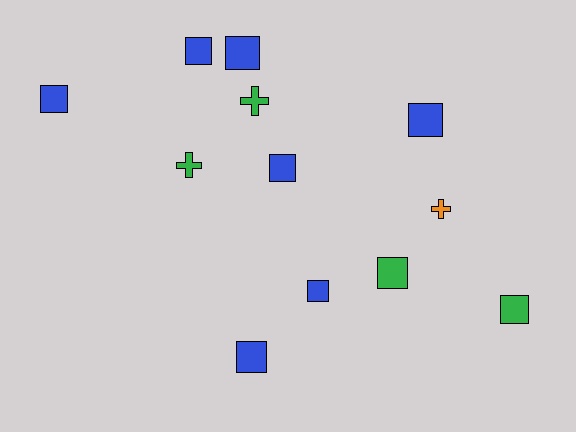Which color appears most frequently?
Blue, with 7 objects.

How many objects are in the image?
There are 12 objects.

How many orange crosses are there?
There is 1 orange cross.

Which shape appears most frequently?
Square, with 9 objects.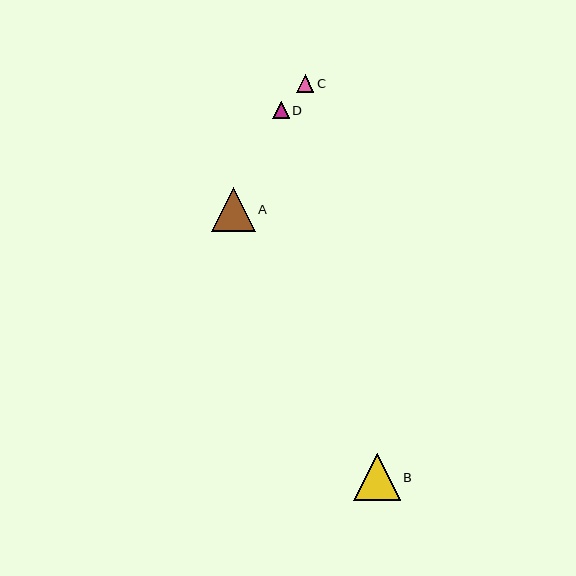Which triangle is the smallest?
Triangle D is the smallest with a size of approximately 16 pixels.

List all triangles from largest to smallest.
From largest to smallest: B, A, C, D.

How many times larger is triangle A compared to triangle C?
Triangle A is approximately 2.5 times the size of triangle C.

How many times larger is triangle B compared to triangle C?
Triangle B is approximately 2.6 times the size of triangle C.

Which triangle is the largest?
Triangle B is the largest with a size of approximately 46 pixels.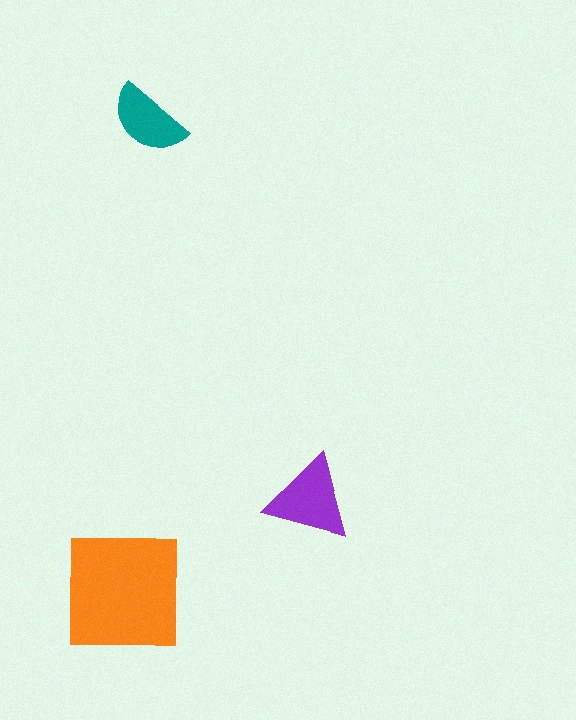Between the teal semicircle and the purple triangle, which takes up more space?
The purple triangle.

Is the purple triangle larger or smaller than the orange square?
Smaller.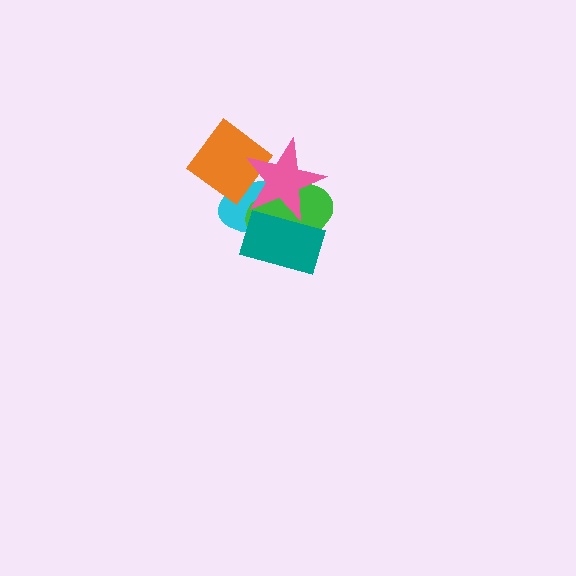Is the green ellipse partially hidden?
Yes, it is partially covered by another shape.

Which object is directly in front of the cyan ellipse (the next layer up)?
The orange diamond is directly in front of the cyan ellipse.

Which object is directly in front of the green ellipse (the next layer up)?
The pink star is directly in front of the green ellipse.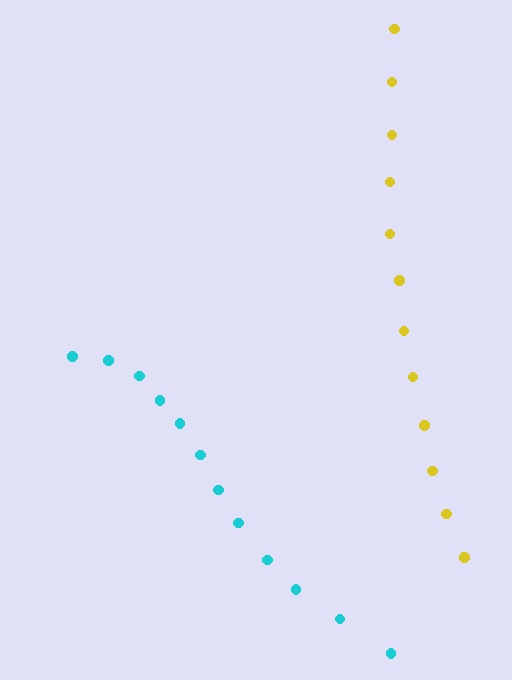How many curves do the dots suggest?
There are 2 distinct paths.